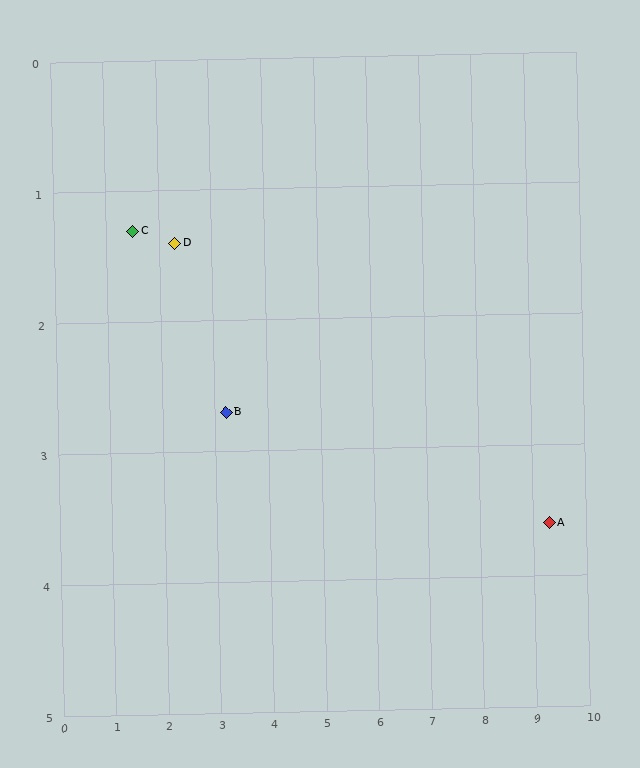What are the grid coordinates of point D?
Point D is at approximately (2.3, 1.4).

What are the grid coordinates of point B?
Point B is at approximately (3.2, 2.7).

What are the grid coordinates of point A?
Point A is at approximately (9.3, 3.6).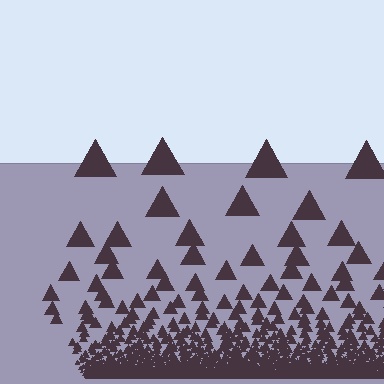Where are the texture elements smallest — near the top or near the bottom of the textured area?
Near the bottom.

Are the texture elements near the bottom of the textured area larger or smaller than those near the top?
Smaller. The gradient is inverted — elements near the bottom are smaller and denser.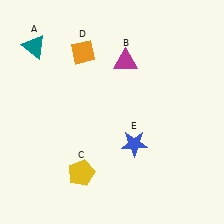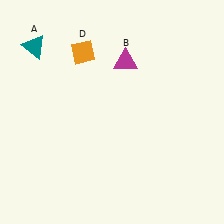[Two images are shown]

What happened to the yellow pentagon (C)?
The yellow pentagon (C) was removed in Image 2. It was in the bottom-left area of Image 1.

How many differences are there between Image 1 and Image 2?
There are 2 differences between the two images.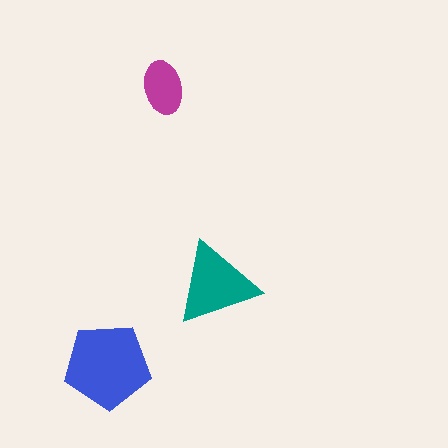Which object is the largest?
The blue pentagon.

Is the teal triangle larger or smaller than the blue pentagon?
Smaller.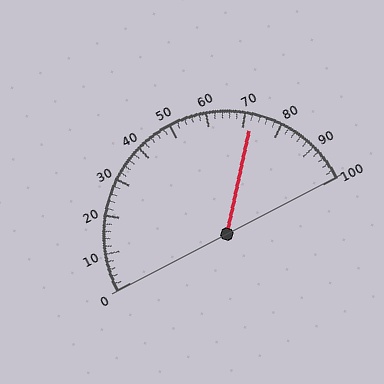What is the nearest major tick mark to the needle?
The nearest major tick mark is 70.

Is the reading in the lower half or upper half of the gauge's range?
The reading is in the upper half of the range (0 to 100).